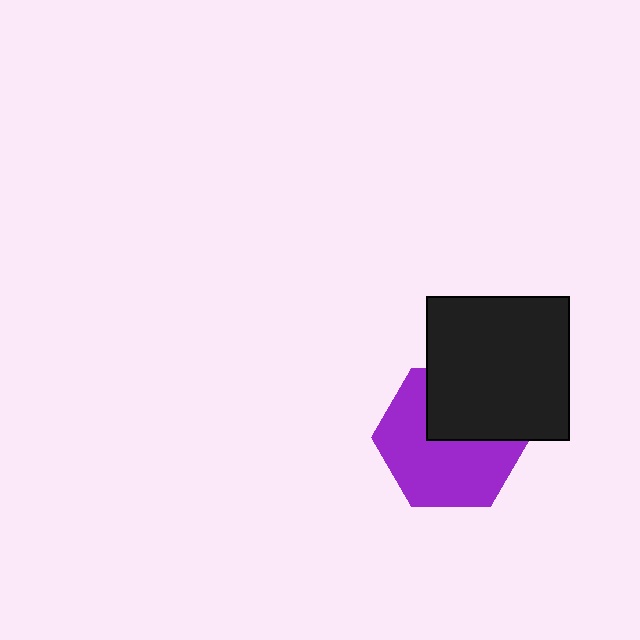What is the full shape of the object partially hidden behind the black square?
The partially hidden object is a purple hexagon.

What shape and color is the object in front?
The object in front is a black square.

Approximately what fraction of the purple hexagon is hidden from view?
Roughly 38% of the purple hexagon is hidden behind the black square.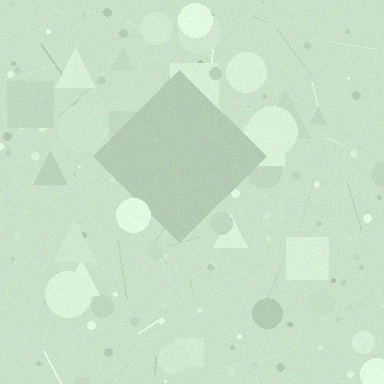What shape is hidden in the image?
A diamond is hidden in the image.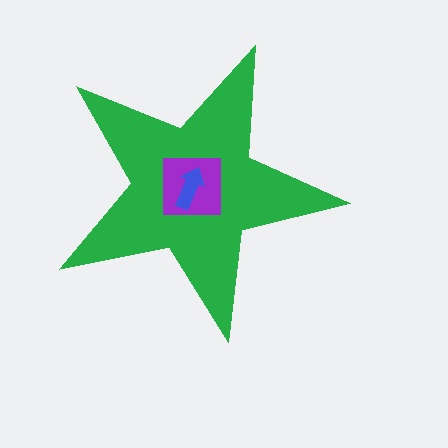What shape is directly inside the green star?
The purple square.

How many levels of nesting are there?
3.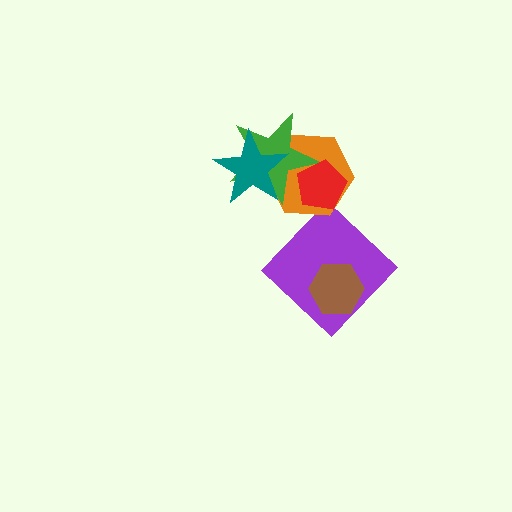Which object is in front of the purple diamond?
The brown hexagon is in front of the purple diamond.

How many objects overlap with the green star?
3 objects overlap with the green star.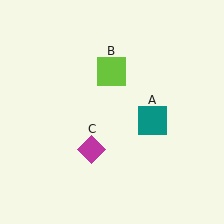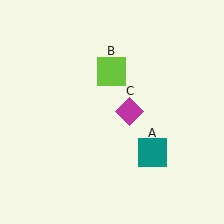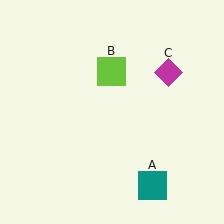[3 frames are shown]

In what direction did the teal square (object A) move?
The teal square (object A) moved down.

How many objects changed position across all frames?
2 objects changed position: teal square (object A), magenta diamond (object C).